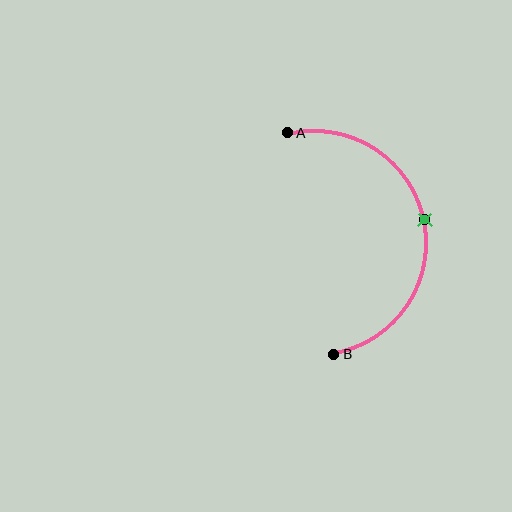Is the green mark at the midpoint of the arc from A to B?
Yes. The green mark lies on the arc at equal arc-length from both A and B — it is the arc midpoint.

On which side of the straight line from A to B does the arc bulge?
The arc bulges to the right of the straight line connecting A and B.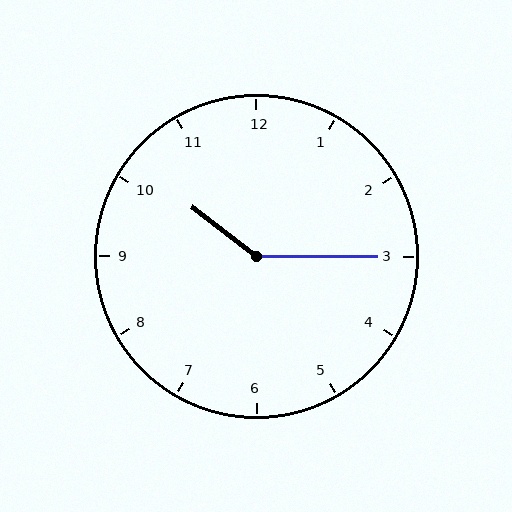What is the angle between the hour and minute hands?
Approximately 142 degrees.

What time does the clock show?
10:15.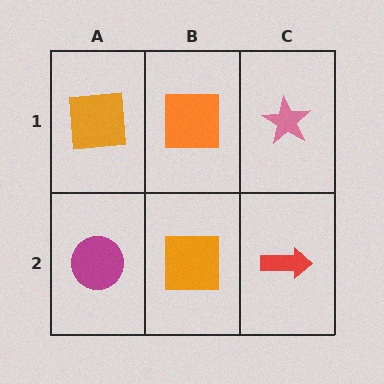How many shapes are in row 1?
3 shapes.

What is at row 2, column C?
A red arrow.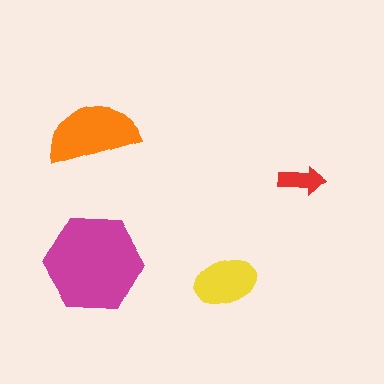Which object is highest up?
The orange semicircle is topmost.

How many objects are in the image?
There are 4 objects in the image.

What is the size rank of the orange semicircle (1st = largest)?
2nd.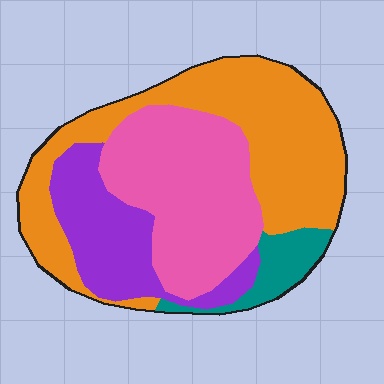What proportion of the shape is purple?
Purple covers 19% of the shape.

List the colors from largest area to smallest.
From largest to smallest: orange, pink, purple, teal.